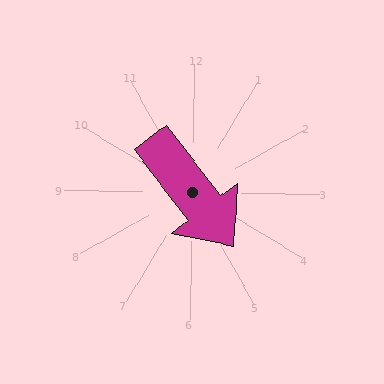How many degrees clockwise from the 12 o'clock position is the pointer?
Approximately 142 degrees.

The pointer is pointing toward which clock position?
Roughly 5 o'clock.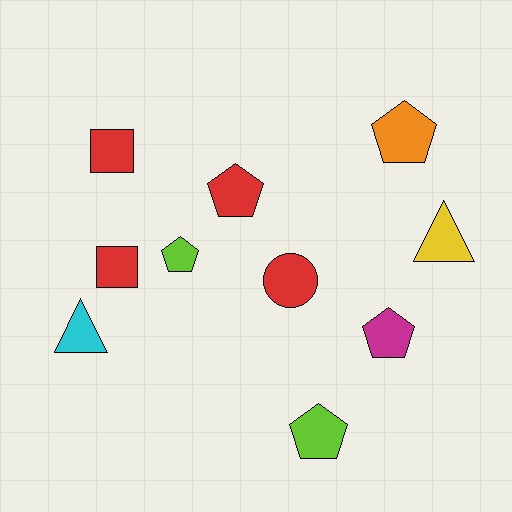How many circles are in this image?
There is 1 circle.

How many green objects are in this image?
There are no green objects.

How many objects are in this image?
There are 10 objects.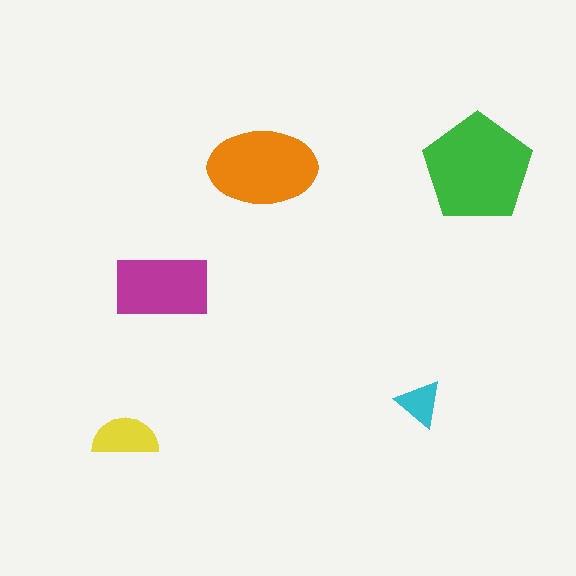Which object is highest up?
The orange ellipse is topmost.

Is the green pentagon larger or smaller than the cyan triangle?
Larger.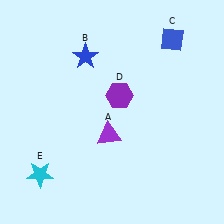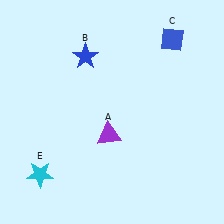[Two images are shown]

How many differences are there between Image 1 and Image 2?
There is 1 difference between the two images.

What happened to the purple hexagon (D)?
The purple hexagon (D) was removed in Image 2. It was in the top-right area of Image 1.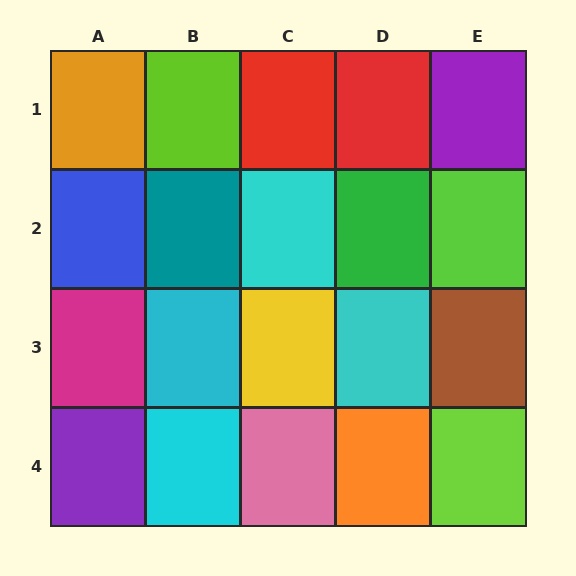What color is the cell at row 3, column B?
Cyan.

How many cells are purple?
2 cells are purple.